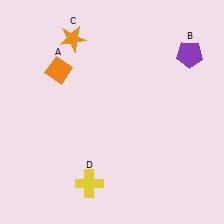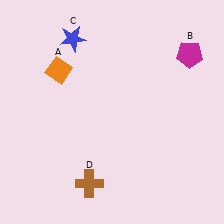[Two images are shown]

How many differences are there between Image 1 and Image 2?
There are 3 differences between the two images.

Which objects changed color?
B changed from purple to magenta. C changed from orange to blue. D changed from yellow to brown.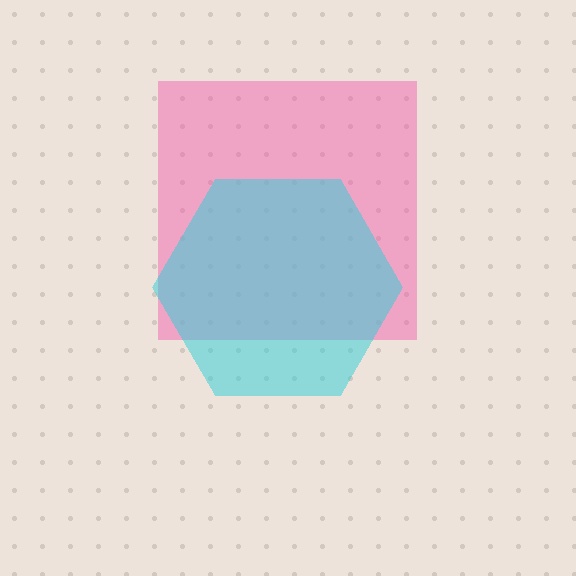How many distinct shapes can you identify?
There are 2 distinct shapes: a pink square, a cyan hexagon.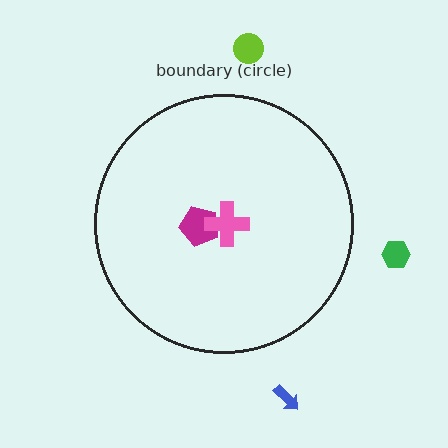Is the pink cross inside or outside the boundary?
Inside.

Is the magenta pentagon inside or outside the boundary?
Inside.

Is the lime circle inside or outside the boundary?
Outside.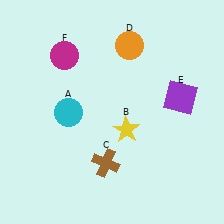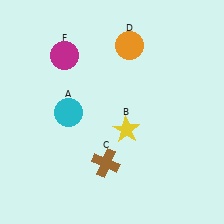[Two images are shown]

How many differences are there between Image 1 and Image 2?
There is 1 difference between the two images.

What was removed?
The purple square (E) was removed in Image 2.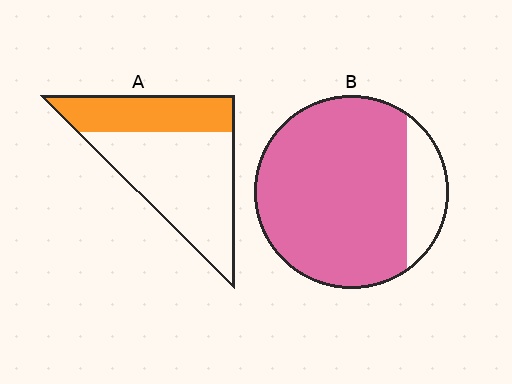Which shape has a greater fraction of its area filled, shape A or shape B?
Shape B.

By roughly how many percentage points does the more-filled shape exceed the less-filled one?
By roughly 50 percentage points (B over A).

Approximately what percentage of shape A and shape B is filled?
A is approximately 35% and B is approximately 85%.